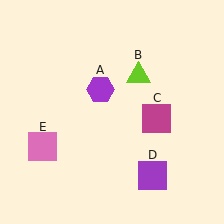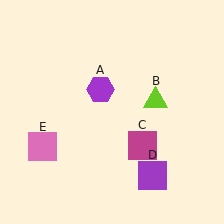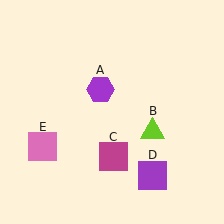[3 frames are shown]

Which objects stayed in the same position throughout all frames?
Purple hexagon (object A) and purple square (object D) and pink square (object E) remained stationary.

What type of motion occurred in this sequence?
The lime triangle (object B), magenta square (object C) rotated clockwise around the center of the scene.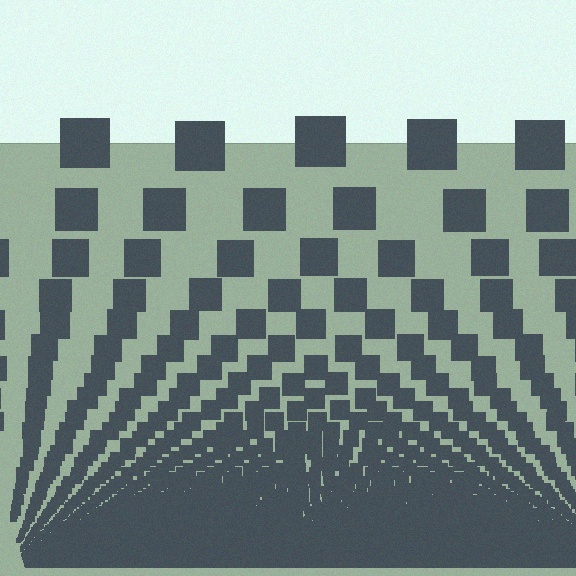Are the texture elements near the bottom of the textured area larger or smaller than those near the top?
Smaller. The gradient is inverted — elements near the bottom are smaller and denser.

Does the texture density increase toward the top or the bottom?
Density increases toward the bottom.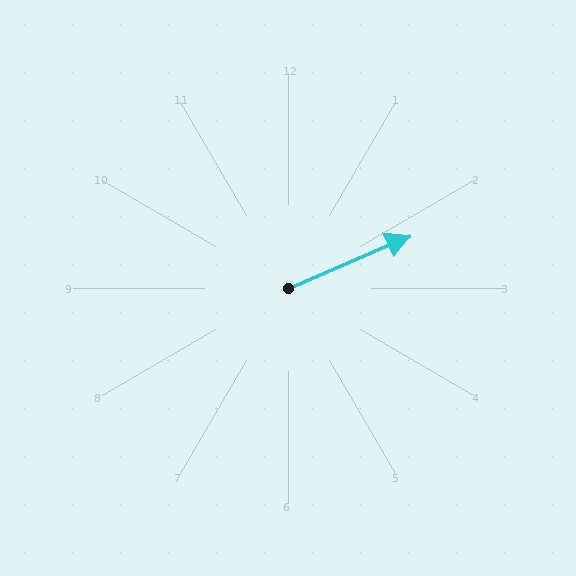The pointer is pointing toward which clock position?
Roughly 2 o'clock.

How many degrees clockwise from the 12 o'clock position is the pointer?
Approximately 67 degrees.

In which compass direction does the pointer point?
Northeast.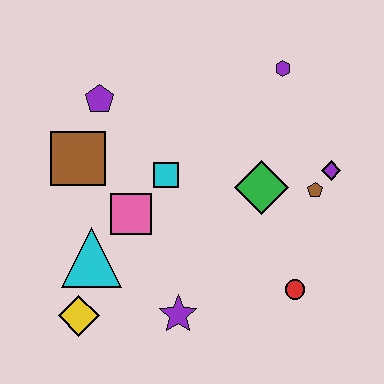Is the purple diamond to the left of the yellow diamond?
No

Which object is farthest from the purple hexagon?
The yellow diamond is farthest from the purple hexagon.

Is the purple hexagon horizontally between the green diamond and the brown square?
No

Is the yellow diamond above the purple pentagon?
No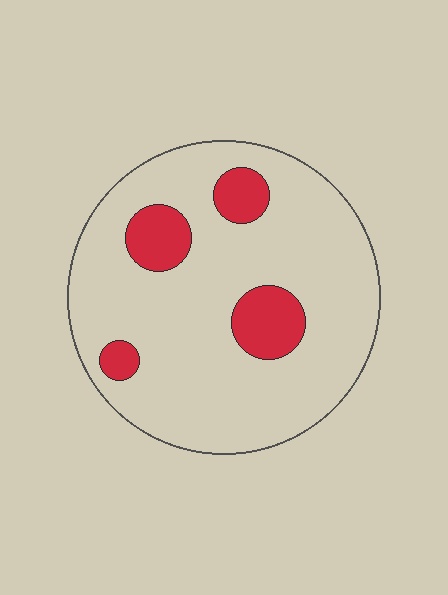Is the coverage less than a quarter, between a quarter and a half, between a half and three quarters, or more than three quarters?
Less than a quarter.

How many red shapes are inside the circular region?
4.